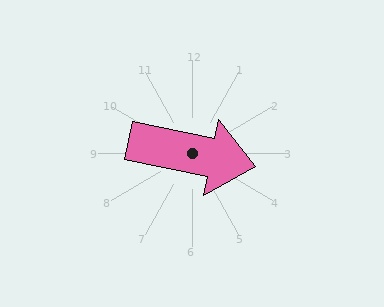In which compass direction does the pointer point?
East.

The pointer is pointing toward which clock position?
Roughly 3 o'clock.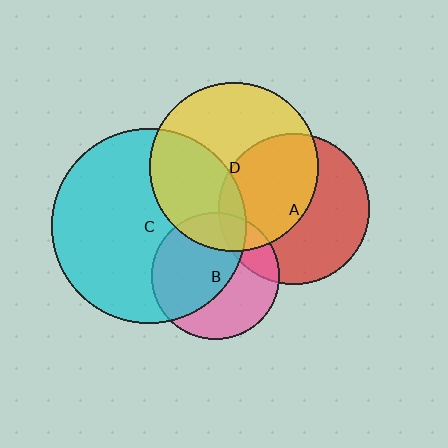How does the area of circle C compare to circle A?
Approximately 1.7 times.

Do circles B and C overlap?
Yes.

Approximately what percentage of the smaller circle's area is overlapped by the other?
Approximately 55%.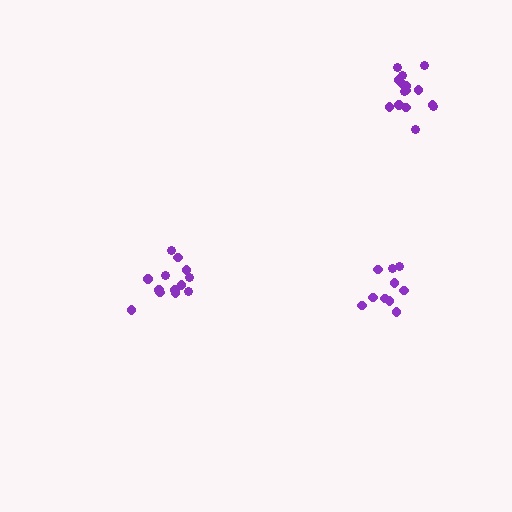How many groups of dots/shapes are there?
There are 3 groups.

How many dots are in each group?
Group 1: 10 dots, Group 2: 13 dots, Group 3: 15 dots (38 total).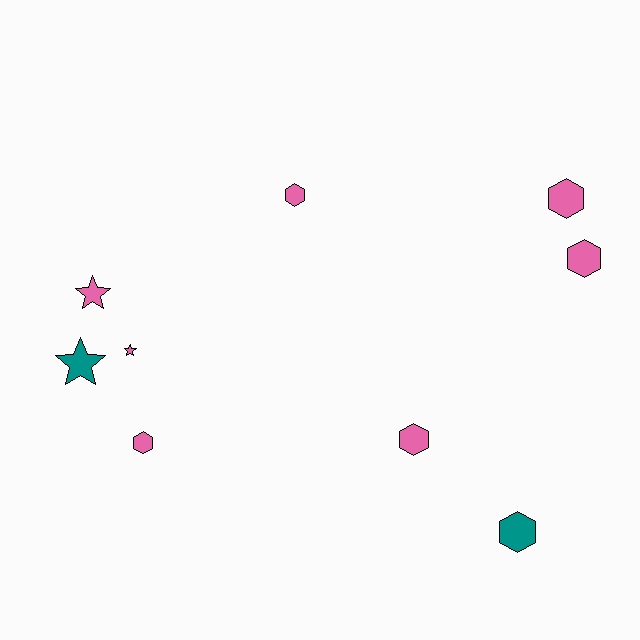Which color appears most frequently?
Pink, with 7 objects.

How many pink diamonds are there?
There are no pink diamonds.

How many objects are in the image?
There are 9 objects.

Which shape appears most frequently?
Hexagon, with 6 objects.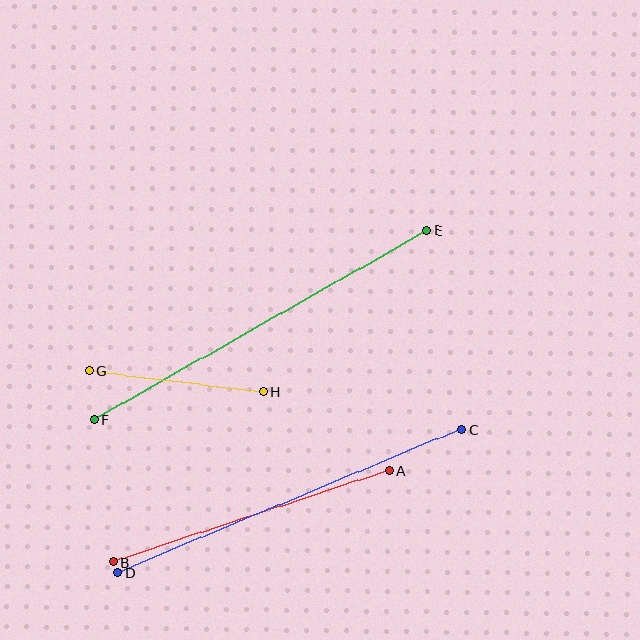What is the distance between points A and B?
The distance is approximately 291 pixels.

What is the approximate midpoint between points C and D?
The midpoint is at approximately (289, 501) pixels.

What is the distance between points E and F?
The distance is approximately 383 pixels.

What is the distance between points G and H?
The distance is approximately 175 pixels.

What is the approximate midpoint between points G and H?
The midpoint is at approximately (177, 381) pixels.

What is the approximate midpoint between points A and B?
The midpoint is at approximately (251, 517) pixels.